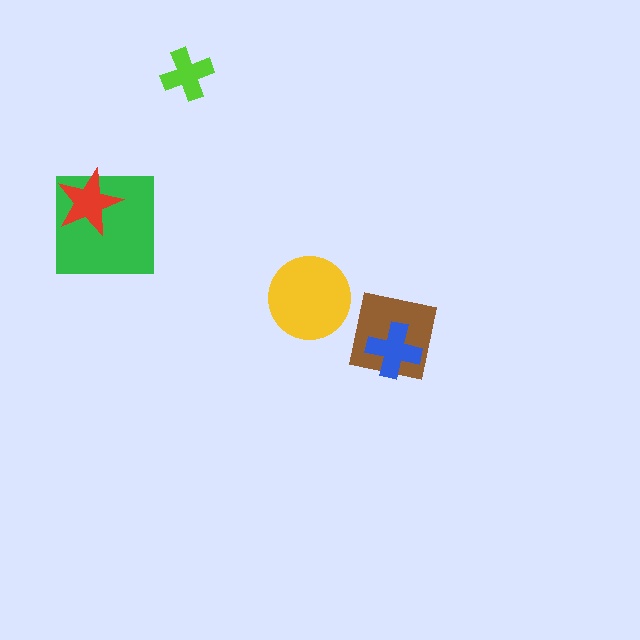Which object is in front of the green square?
The red star is in front of the green square.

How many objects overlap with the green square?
1 object overlaps with the green square.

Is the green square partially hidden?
Yes, it is partially covered by another shape.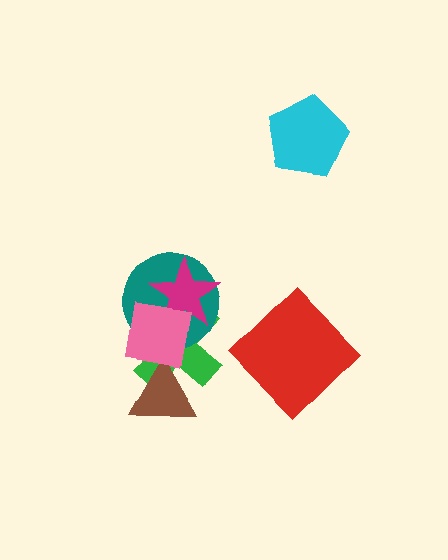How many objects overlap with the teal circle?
3 objects overlap with the teal circle.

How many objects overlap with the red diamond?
0 objects overlap with the red diamond.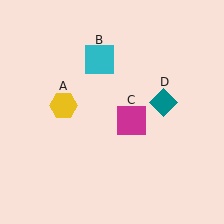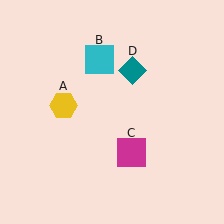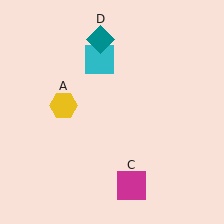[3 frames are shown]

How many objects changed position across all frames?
2 objects changed position: magenta square (object C), teal diamond (object D).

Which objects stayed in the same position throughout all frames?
Yellow hexagon (object A) and cyan square (object B) remained stationary.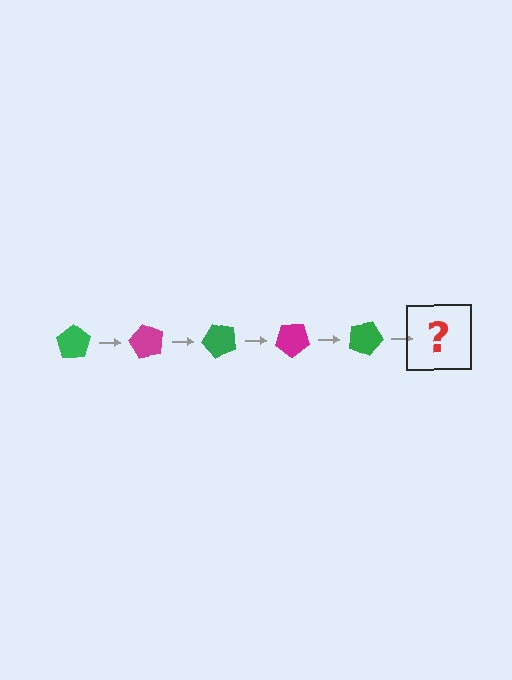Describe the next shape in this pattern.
It should be a magenta pentagon, rotated 300 degrees from the start.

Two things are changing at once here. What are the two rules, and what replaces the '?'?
The two rules are that it rotates 60 degrees each step and the color cycles through green and magenta. The '?' should be a magenta pentagon, rotated 300 degrees from the start.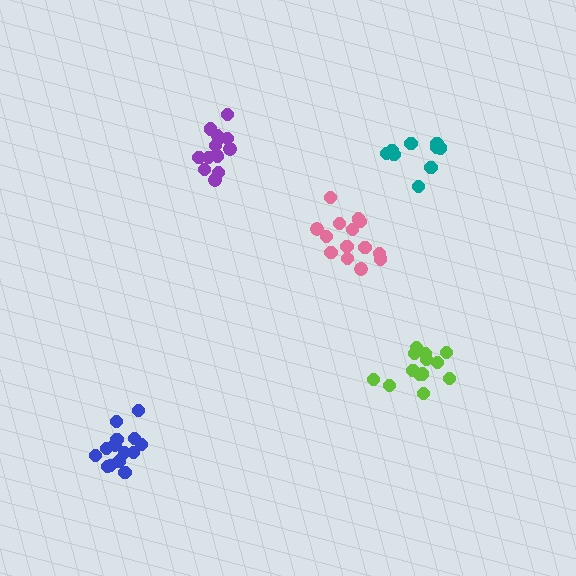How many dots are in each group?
Group 1: 13 dots, Group 2: 14 dots, Group 3: 9 dots, Group 4: 14 dots, Group 5: 14 dots (64 total).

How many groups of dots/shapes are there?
There are 5 groups.